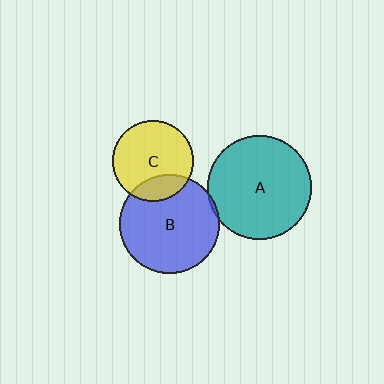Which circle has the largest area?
Circle A (teal).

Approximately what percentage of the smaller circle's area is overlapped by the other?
Approximately 5%.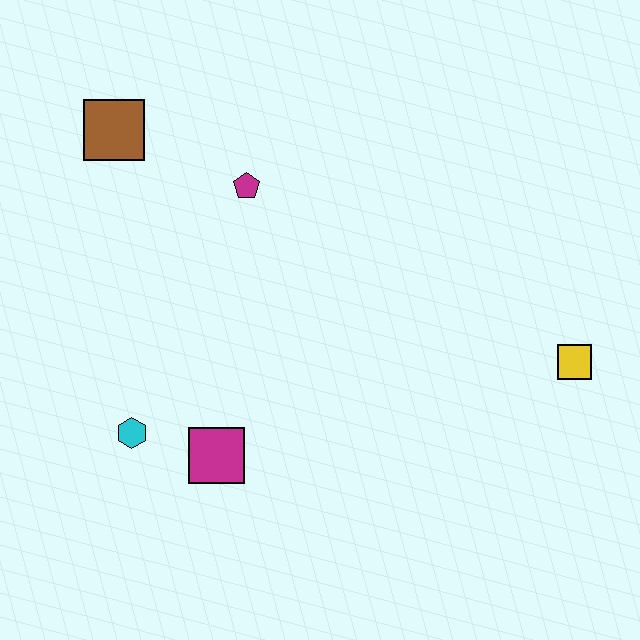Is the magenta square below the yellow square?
Yes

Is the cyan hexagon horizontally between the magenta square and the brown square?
Yes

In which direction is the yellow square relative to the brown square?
The yellow square is to the right of the brown square.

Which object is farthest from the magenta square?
The yellow square is farthest from the magenta square.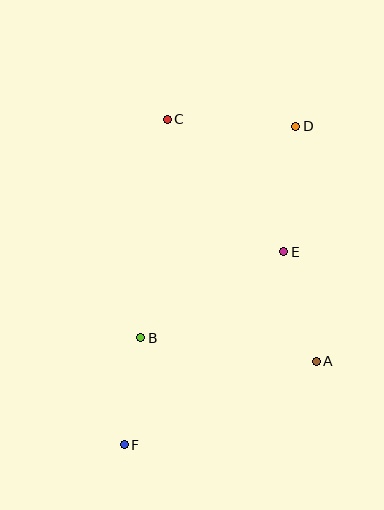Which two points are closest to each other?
Points B and F are closest to each other.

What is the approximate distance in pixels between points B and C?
The distance between B and C is approximately 220 pixels.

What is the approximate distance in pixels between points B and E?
The distance between B and E is approximately 167 pixels.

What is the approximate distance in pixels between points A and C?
The distance between A and C is approximately 284 pixels.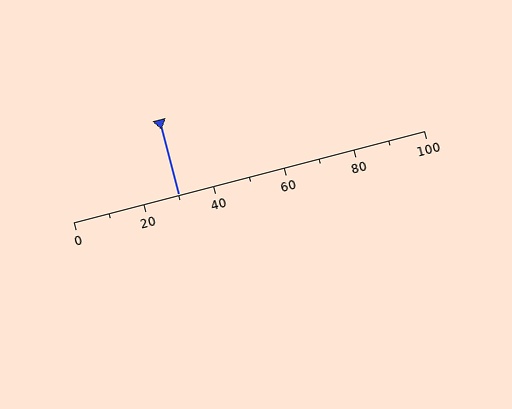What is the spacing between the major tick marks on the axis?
The major ticks are spaced 20 apart.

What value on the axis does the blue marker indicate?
The marker indicates approximately 30.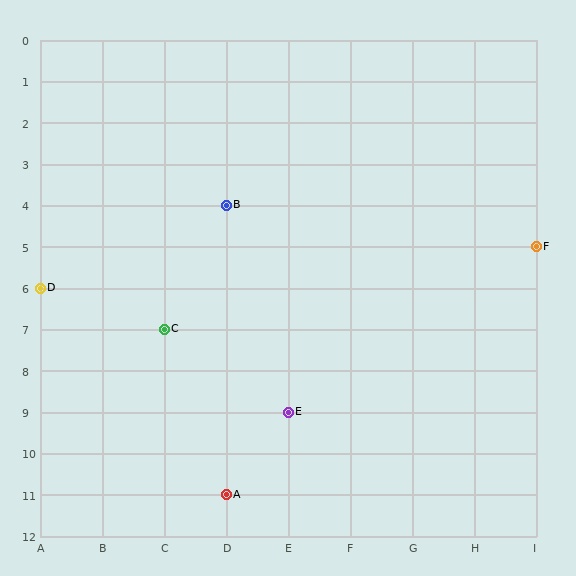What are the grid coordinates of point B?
Point B is at grid coordinates (D, 4).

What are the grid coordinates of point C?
Point C is at grid coordinates (C, 7).